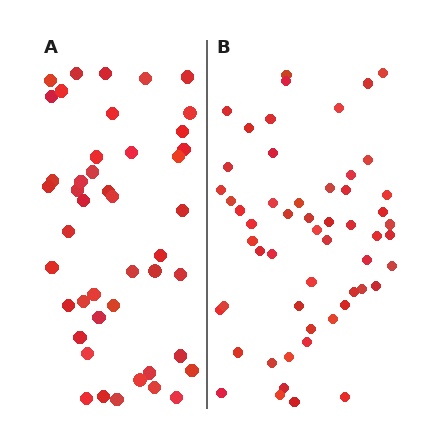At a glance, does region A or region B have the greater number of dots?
Region B (the right region) has more dots.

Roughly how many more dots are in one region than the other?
Region B has roughly 10 or so more dots than region A.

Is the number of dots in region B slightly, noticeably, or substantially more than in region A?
Region B has only slightly more — the two regions are fairly close. The ratio is roughly 1.2 to 1.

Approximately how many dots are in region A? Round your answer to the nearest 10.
About 40 dots. (The exact count is 45, which rounds to 40.)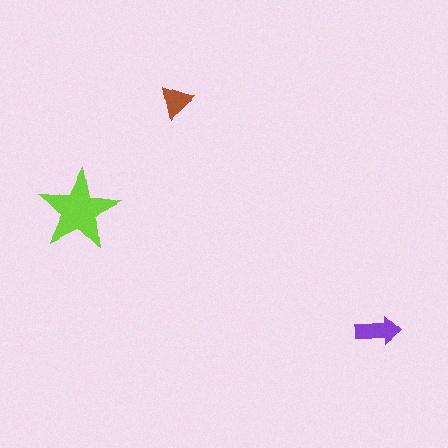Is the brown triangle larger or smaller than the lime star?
Smaller.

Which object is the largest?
The lime star.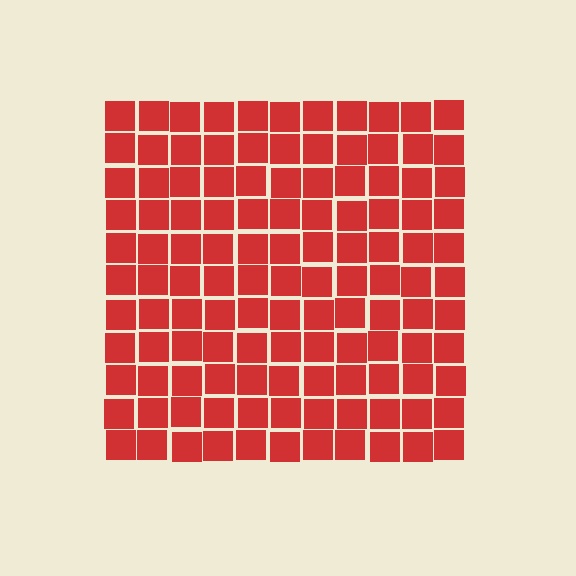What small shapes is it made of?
It is made of small squares.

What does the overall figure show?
The overall figure shows a square.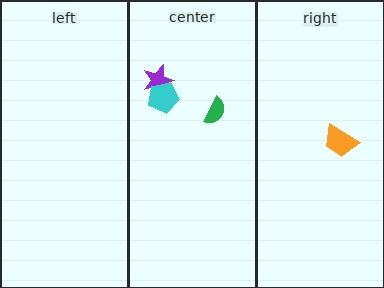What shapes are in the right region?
The orange trapezoid.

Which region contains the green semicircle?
The center region.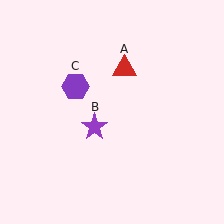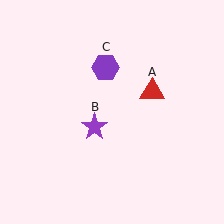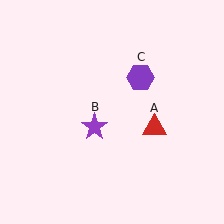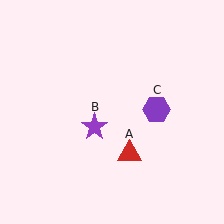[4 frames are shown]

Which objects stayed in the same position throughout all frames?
Purple star (object B) remained stationary.